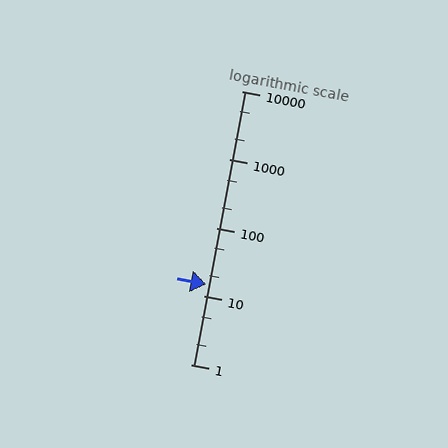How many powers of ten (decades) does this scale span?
The scale spans 4 decades, from 1 to 10000.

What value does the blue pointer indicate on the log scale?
The pointer indicates approximately 15.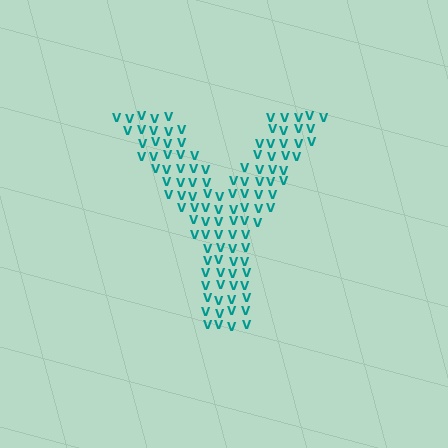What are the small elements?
The small elements are letter V's.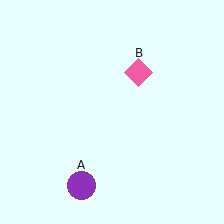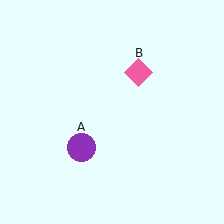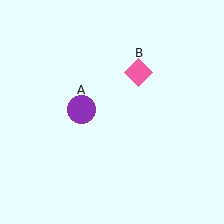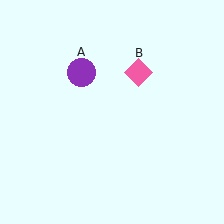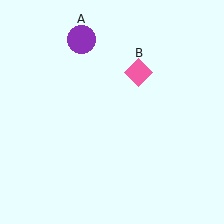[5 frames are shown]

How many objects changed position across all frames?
1 object changed position: purple circle (object A).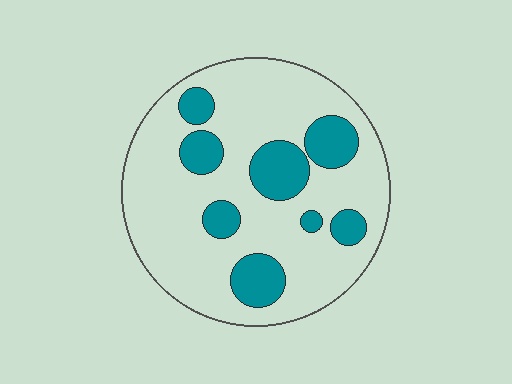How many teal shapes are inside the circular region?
8.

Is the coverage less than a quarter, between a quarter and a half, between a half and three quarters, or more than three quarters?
Less than a quarter.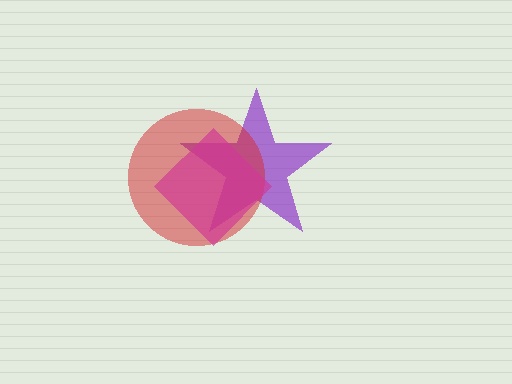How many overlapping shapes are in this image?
There are 3 overlapping shapes in the image.